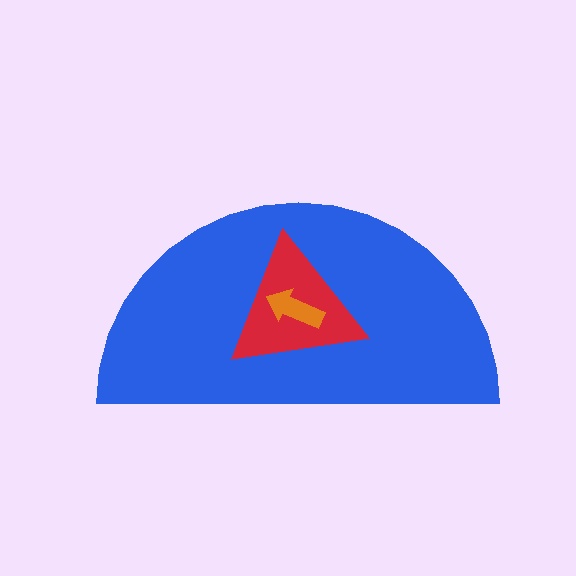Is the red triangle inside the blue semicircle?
Yes.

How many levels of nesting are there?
3.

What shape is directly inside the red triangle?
The orange arrow.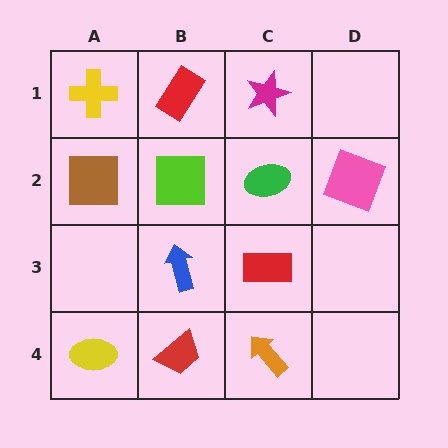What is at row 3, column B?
A blue arrow.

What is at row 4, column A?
A yellow ellipse.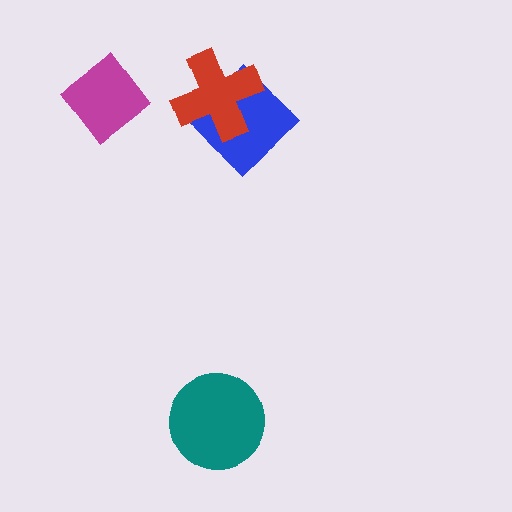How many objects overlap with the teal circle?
0 objects overlap with the teal circle.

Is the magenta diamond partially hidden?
No, no other shape covers it.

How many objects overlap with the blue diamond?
1 object overlaps with the blue diamond.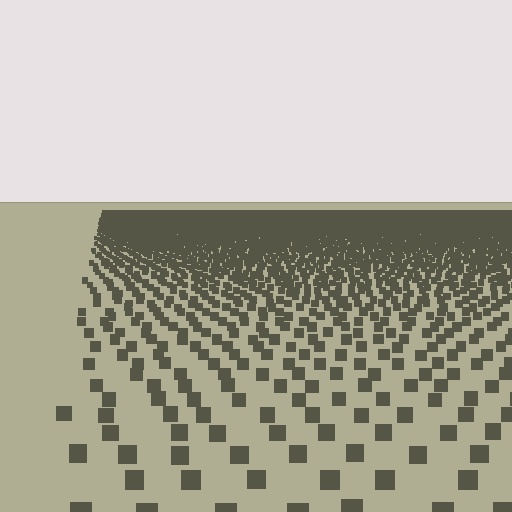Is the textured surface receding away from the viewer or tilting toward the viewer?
The surface is receding away from the viewer. Texture elements get smaller and denser toward the top.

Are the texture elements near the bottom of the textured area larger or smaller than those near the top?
Larger. Near the bottom, elements are closer to the viewer and appear at a bigger on-screen size.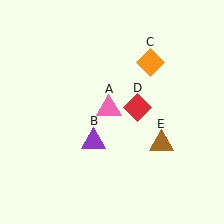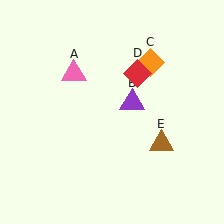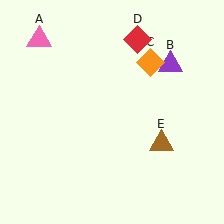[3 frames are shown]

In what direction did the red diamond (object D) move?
The red diamond (object D) moved up.